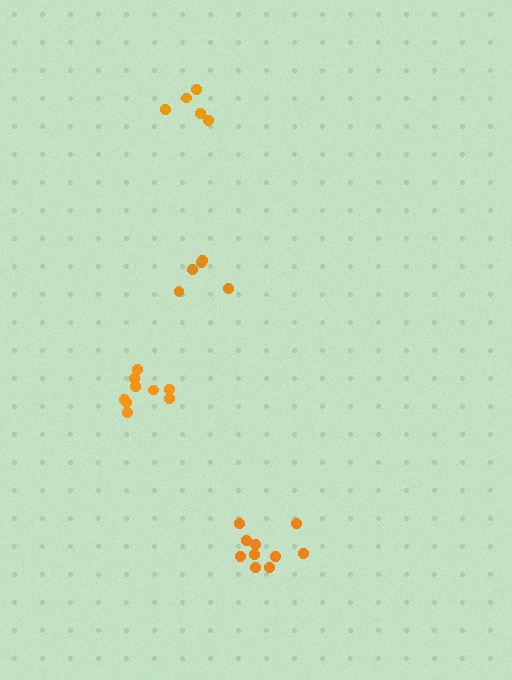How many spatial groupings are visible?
There are 4 spatial groupings.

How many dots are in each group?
Group 1: 9 dots, Group 2: 5 dots, Group 3: 10 dots, Group 4: 5 dots (29 total).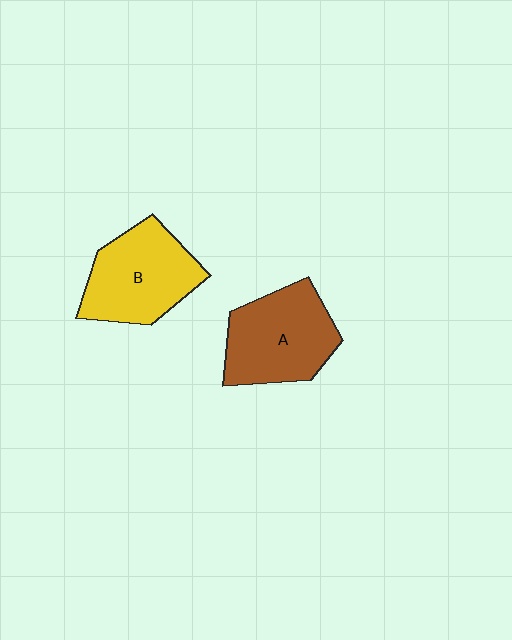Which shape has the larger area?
Shape A (brown).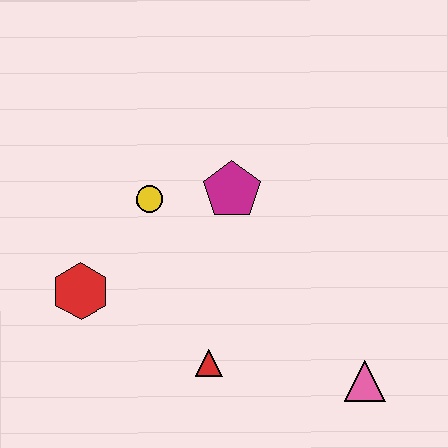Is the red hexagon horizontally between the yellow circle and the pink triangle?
No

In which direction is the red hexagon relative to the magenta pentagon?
The red hexagon is to the left of the magenta pentagon.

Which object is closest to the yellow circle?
The magenta pentagon is closest to the yellow circle.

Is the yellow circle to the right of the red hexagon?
Yes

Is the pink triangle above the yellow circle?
No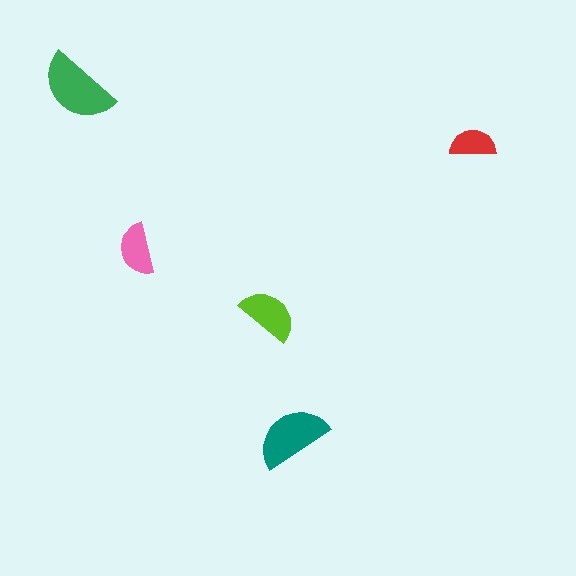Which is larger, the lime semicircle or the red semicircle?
The lime one.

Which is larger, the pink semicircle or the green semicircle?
The green one.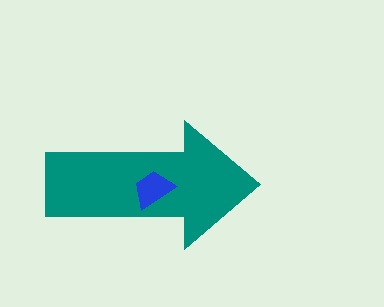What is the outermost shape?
The teal arrow.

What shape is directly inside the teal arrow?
The blue trapezoid.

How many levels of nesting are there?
2.